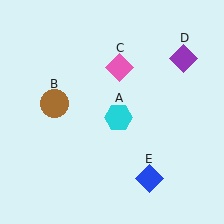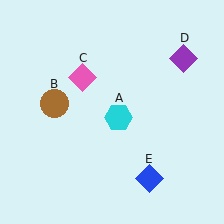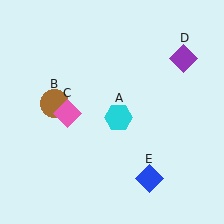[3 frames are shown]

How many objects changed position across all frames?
1 object changed position: pink diamond (object C).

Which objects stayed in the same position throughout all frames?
Cyan hexagon (object A) and brown circle (object B) and purple diamond (object D) and blue diamond (object E) remained stationary.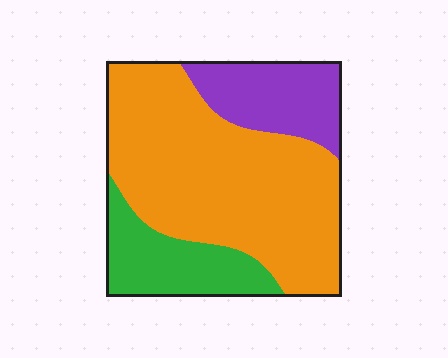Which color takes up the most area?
Orange, at roughly 60%.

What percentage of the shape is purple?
Purple takes up less than a quarter of the shape.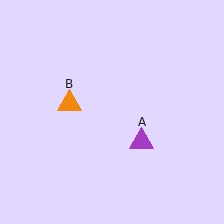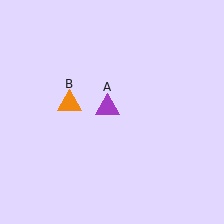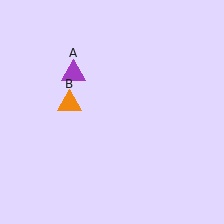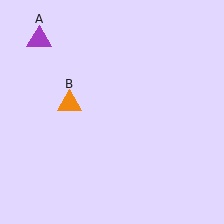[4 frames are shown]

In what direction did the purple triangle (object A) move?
The purple triangle (object A) moved up and to the left.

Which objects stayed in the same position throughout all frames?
Orange triangle (object B) remained stationary.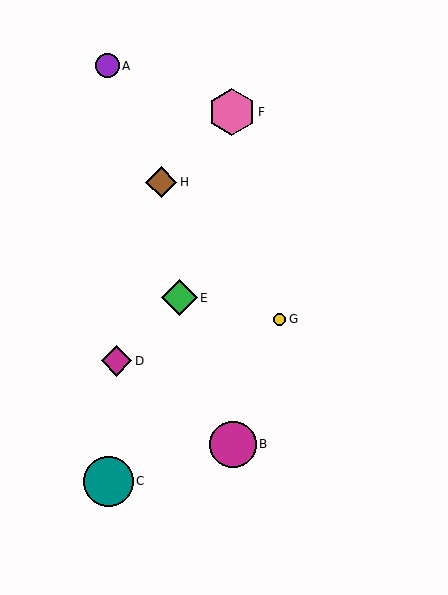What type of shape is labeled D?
Shape D is a magenta diamond.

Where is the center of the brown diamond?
The center of the brown diamond is at (161, 182).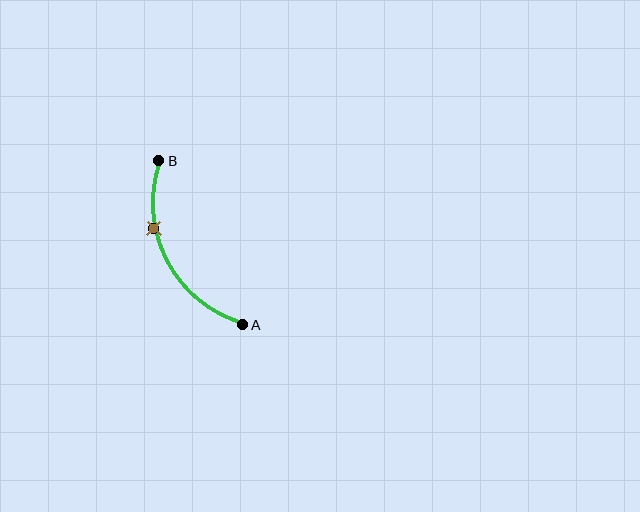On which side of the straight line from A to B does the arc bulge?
The arc bulges to the left of the straight line connecting A and B.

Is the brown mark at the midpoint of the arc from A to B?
No. The brown mark lies on the arc but is closer to endpoint B. The arc midpoint would be at the point on the curve equidistant along the arc from both A and B.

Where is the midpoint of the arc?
The arc midpoint is the point on the curve farthest from the straight line joining A and B. It sits to the left of that line.